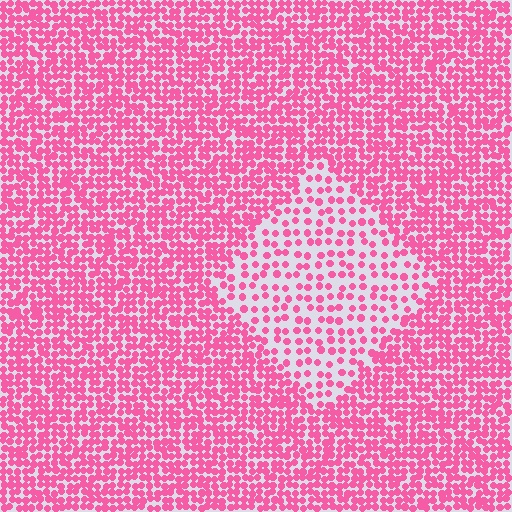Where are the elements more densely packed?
The elements are more densely packed outside the diamond boundary.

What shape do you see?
I see a diamond.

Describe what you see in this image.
The image contains small pink elements arranged at two different densities. A diamond-shaped region is visible where the elements are less densely packed than the surrounding area.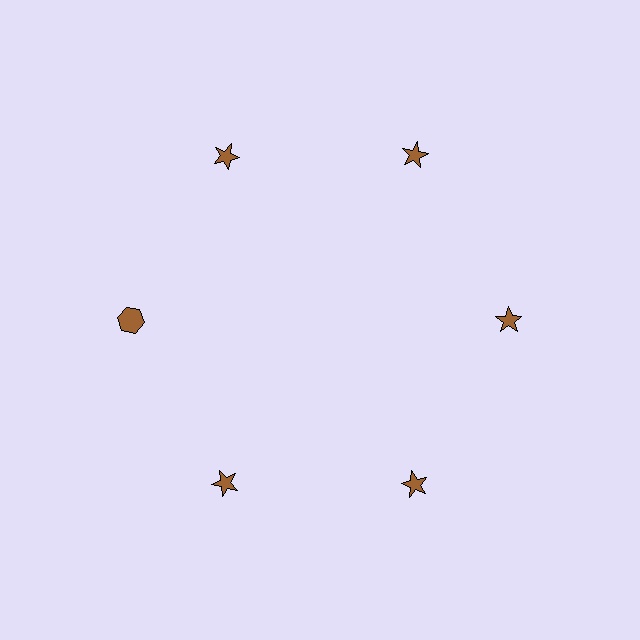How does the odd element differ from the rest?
It has a different shape: hexagon instead of star.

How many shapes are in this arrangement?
There are 6 shapes arranged in a ring pattern.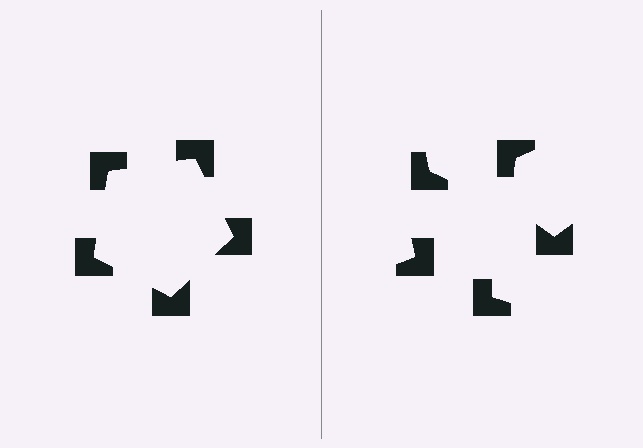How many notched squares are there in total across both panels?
10 — 5 on each side.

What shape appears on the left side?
An illusory pentagon.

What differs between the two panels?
The notched squares are positioned identically on both sides; only the wedge orientations differ. On the left they align to a pentagon; on the right they are misaligned.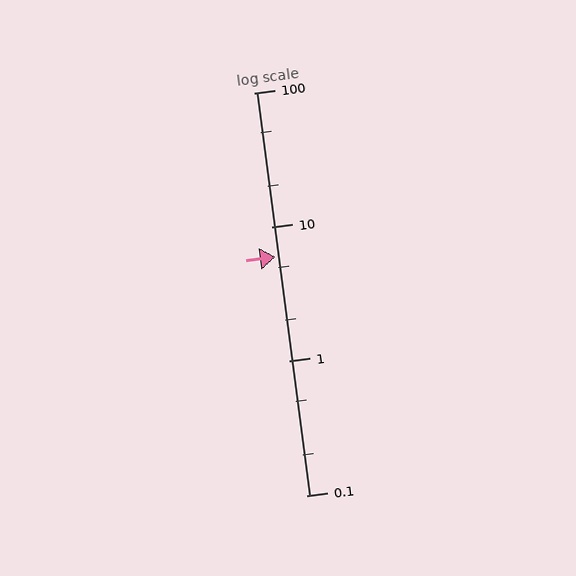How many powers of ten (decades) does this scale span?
The scale spans 3 decades, from 0.1 to 100.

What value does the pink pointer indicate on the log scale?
The pointer indicates approximately 6.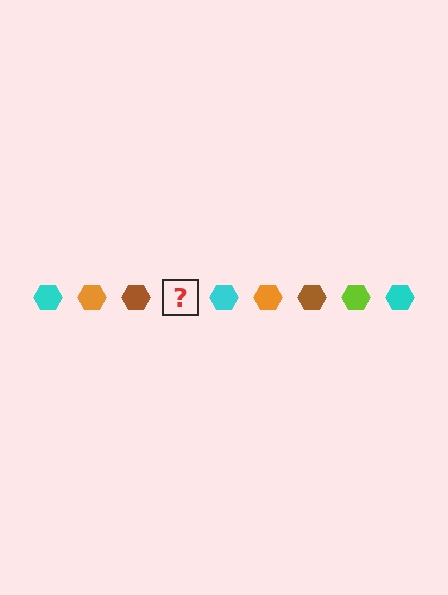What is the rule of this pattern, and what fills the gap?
The rule is that the pattern cycles through cyan, orange, brown, lime hexagons. The gap should be filled with a lime hexagon.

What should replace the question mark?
The question mark should be replaced with a lime hexagon.